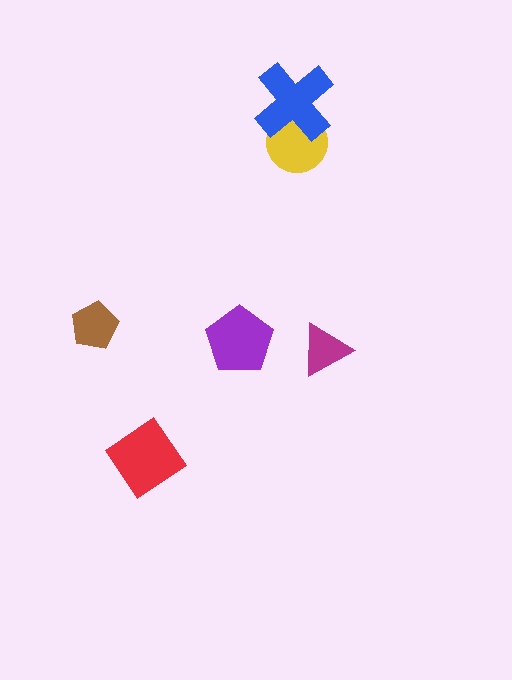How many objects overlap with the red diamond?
0 objects overlap with the red diamond.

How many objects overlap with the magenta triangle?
0 objects overlap with the magenta triangle.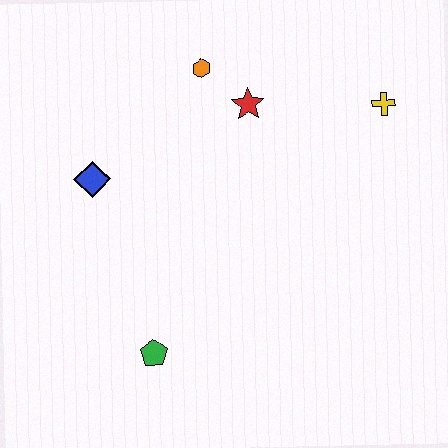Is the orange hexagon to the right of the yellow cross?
No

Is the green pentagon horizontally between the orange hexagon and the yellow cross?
No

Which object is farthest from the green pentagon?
The yellow cross is farthest from the green pentagon.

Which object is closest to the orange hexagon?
The red star is closest to the orange hexagon.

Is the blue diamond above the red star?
No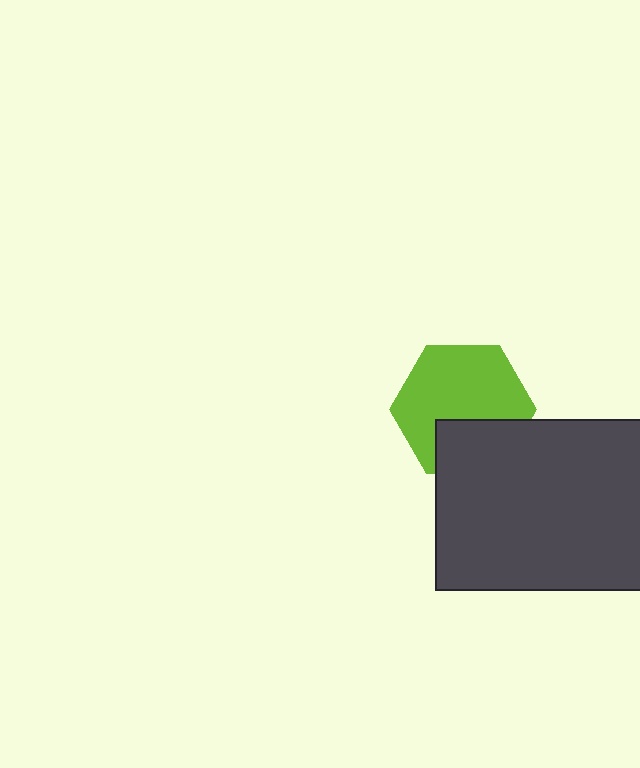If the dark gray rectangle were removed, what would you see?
You would see the complete lime hexagon.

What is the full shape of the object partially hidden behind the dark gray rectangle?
The partially hidden object is a lime hexagon.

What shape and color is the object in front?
The object in front is a dark gray rectangle.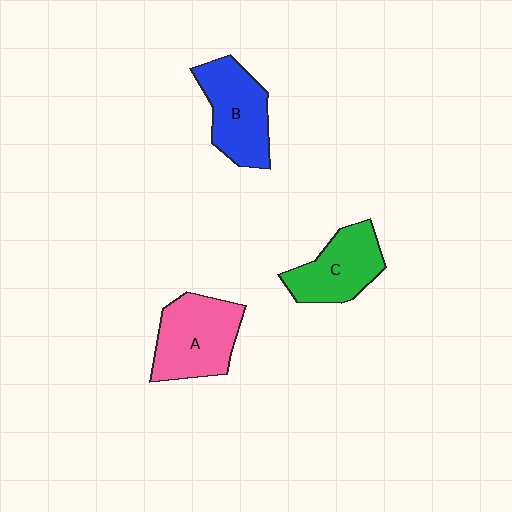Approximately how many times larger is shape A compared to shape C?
Approximately 1.2 times.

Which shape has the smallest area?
Shape C (green).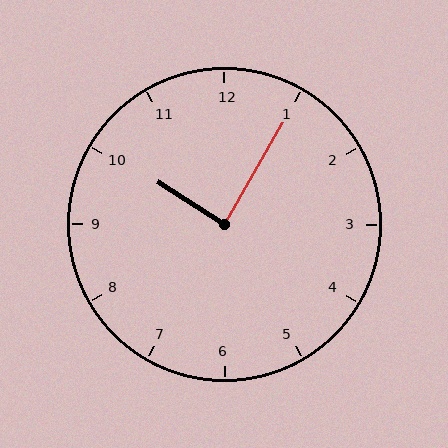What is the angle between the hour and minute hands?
Approximately 88 degrees.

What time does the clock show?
10:05.